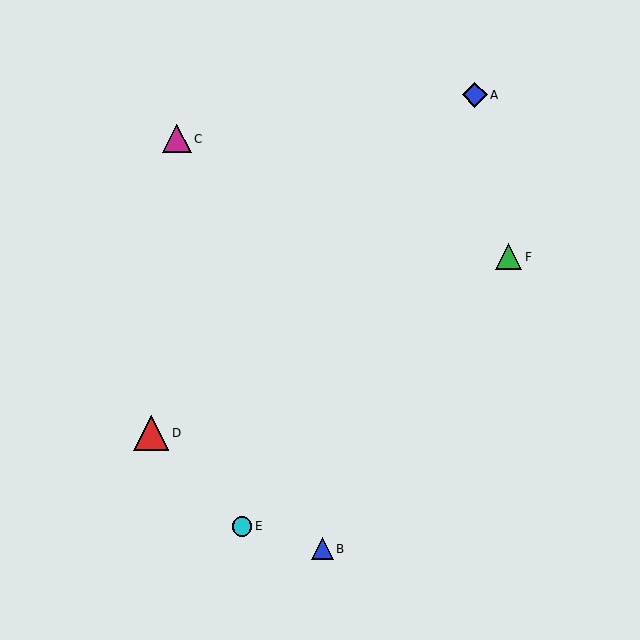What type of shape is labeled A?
Shape A is a blue diamond.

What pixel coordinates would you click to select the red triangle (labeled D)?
Click at (151, 433) to select the red triangle D.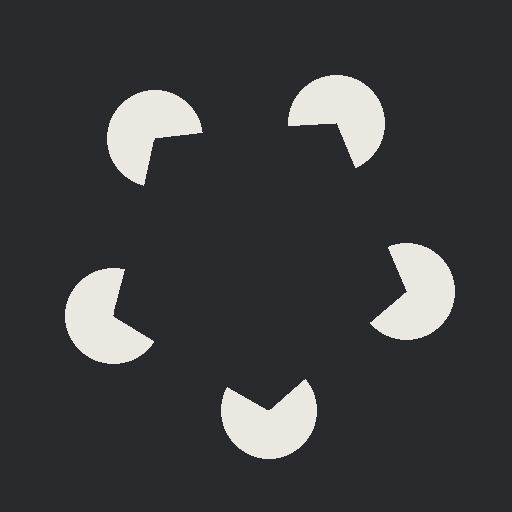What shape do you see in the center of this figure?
An illusory pentagon — its edges are inferred from the aligned wedge cuts in the pac-man discs, not physically drawn.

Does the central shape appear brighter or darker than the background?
It typically appears slightly darker than the background, even though no actual brightness change is drawn.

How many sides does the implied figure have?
5 sides.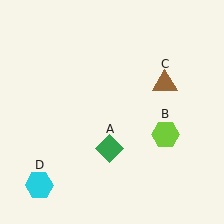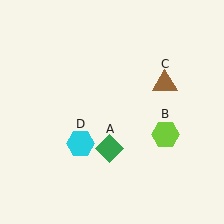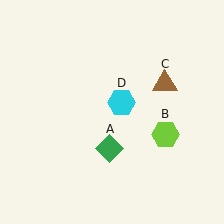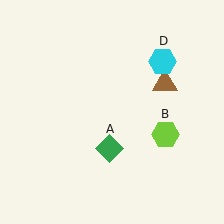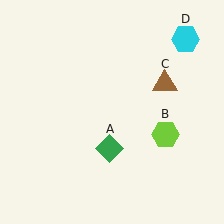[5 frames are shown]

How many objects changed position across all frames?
1 object changed position: cyan hexagon (object D).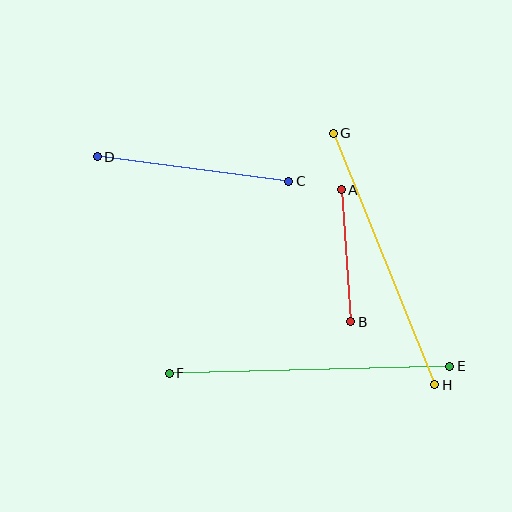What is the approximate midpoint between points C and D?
The midpoint is at approximately (193, 169) pixels.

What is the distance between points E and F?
The distance is approximately 281 pixels.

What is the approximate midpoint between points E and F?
The midpoint is at approximately (309, 370) pixels.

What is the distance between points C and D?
The distance is approximately 193 pixels.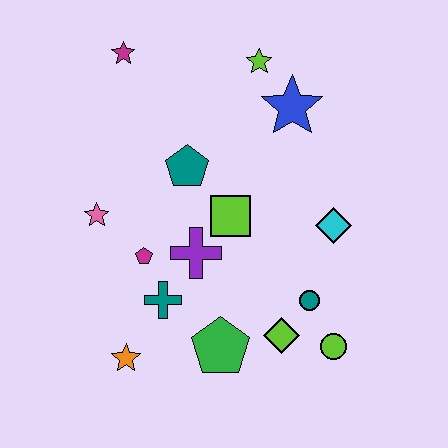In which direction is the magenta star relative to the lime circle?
The magenta star is above the lime circle.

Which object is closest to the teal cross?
The magenta pentagon is closest to the teal cross.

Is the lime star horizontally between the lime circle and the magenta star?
Yes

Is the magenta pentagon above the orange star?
Yes